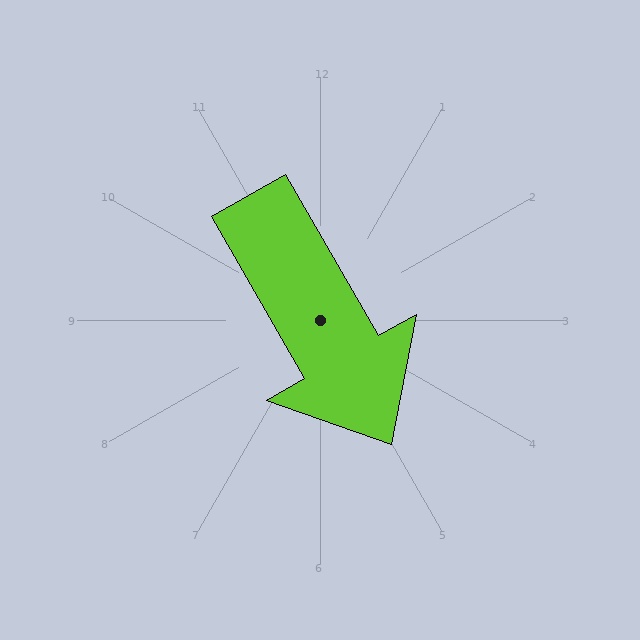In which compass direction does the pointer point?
Southeast.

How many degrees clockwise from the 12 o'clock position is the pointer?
Approximately 150 degrees.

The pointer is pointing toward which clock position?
Roughly 5 o'clock.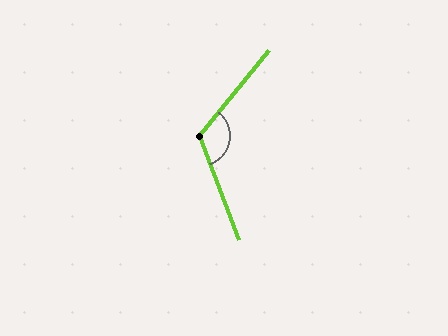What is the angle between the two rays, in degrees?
Approximately 121 degrees.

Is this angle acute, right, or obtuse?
It is obtuse.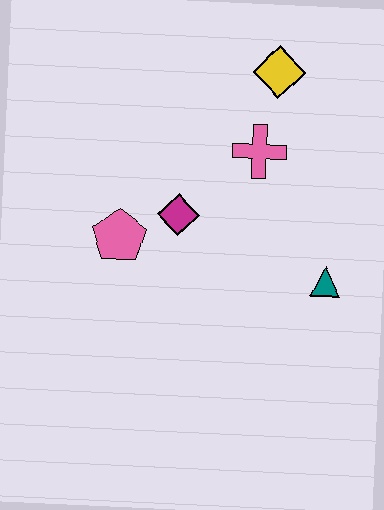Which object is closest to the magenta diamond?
The pink pentagon is closest to the magenta diamond.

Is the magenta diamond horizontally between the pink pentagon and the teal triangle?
Yes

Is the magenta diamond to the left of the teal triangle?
Yes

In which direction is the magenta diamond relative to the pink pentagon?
The magenta diamond is to the right of the pink pentagon.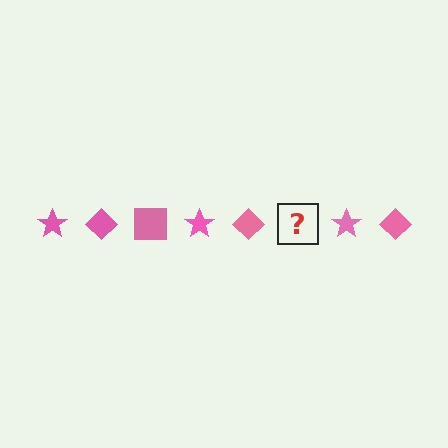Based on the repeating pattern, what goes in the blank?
The blank should be a pink square.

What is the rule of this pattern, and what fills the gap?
The rule is that the pattern cycles through star, diamond, square shapes in pink. The gap should be filled with a pink square.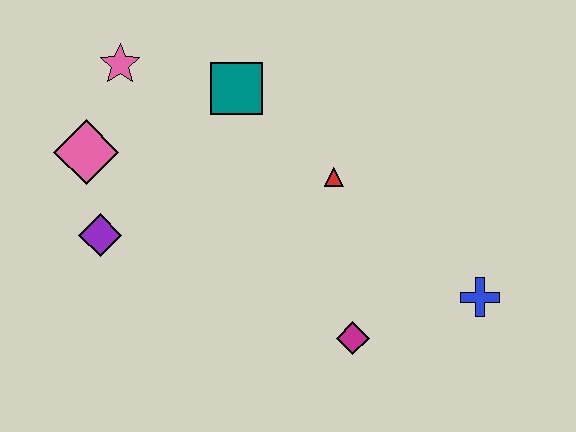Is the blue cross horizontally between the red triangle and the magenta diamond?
No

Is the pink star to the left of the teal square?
Yes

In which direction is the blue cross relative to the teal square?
The blue cross is to the right of the teal square.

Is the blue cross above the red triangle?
No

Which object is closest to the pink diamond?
The purple diamond is closest to the pink diamond.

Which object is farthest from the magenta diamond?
The pink star is farthest from the magenta diamond.